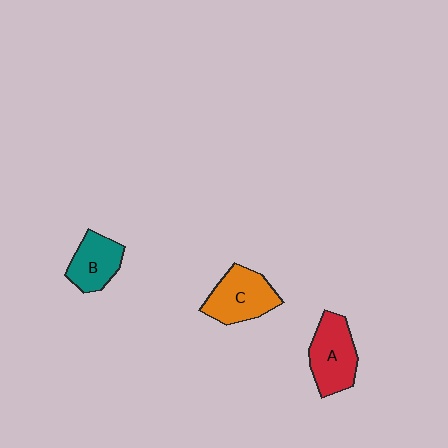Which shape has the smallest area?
Shape B (teal).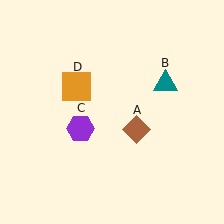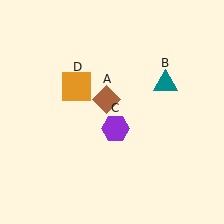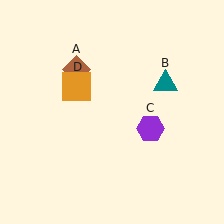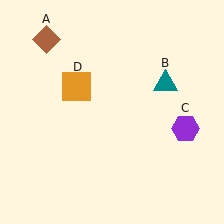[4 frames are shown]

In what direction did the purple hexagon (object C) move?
The purple hexagon (object C) moved right.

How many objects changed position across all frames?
2 objects changed position: brown diamond (object A), purple hexagon (object C).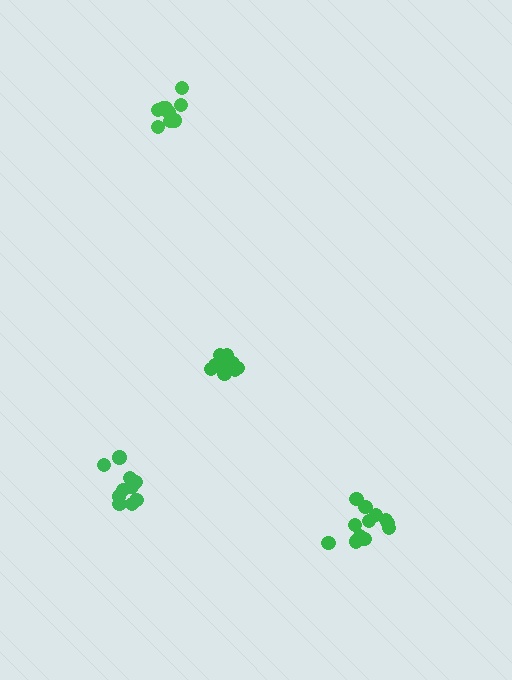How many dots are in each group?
Group 1: 12 dots, Group 2: 10 dots, Group 3: 11 dots, Group 4: 9 dots (42 total).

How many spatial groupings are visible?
There are 4 spatial groupings.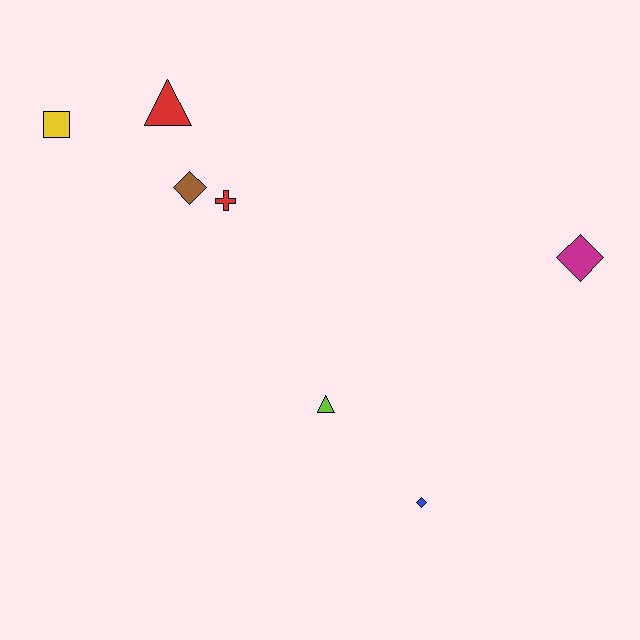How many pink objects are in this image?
There are no pink objects.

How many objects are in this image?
There are 7 objects.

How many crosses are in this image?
There is 1 cross.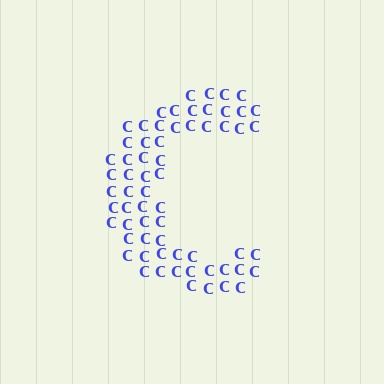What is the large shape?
The large shape is the letter C.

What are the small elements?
The small elements are letter C's.